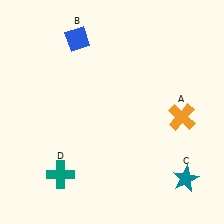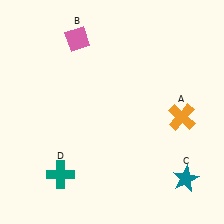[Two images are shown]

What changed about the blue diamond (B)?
In Image 1, B is blue. In Image 2, it changed to pink.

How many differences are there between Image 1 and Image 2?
There is 1 difference between the two images.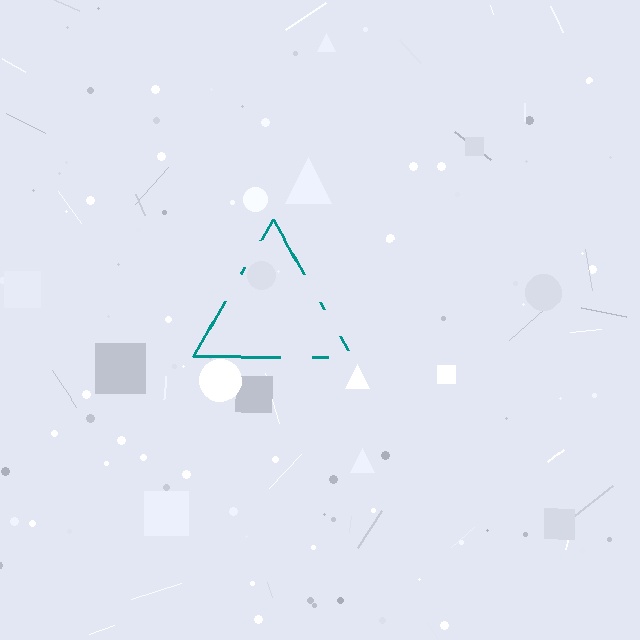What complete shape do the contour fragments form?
The contour fragments form a triangle.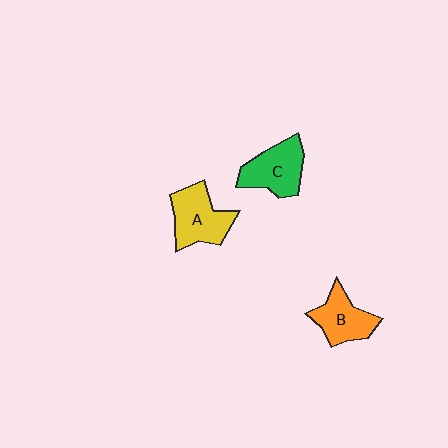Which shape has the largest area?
Shape A (yellow).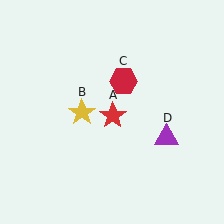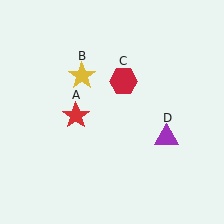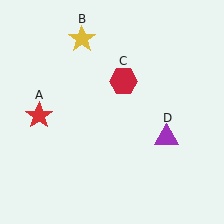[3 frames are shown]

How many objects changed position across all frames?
2 objects changed position: red star (object A), yellow star (object B).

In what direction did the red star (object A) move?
The red star (object A) moved left.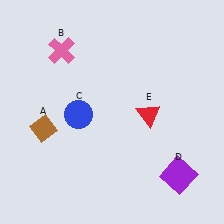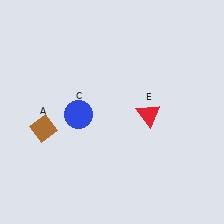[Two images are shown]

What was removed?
The purple square (D), the pink cross (B) were removed in Image 2.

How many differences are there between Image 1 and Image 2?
There are 2 differences between the two images.